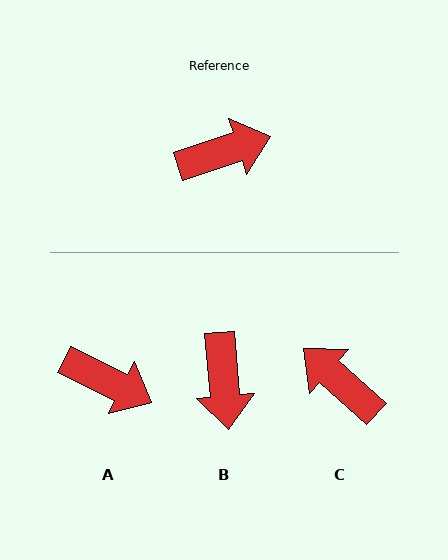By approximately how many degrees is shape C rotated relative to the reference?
Approximately 120 degrees counter-clockwise.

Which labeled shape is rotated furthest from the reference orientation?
C, about 120 degrees away.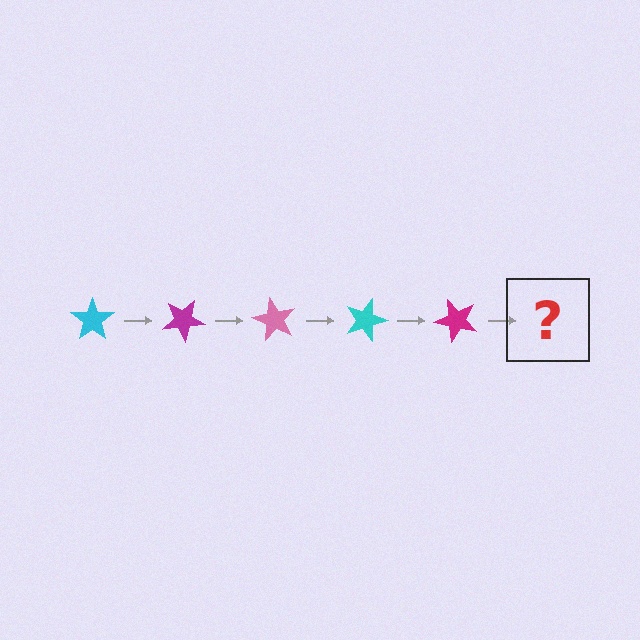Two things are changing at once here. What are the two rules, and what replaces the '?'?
The two rules are that it rotates 30 degrees each step and the color cycles through cyan, magenta, and pink. The '?' should be a pink star, rotated 150 degrees from the start.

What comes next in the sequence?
The next element should be a pink star, rotated 150 degrees from the start.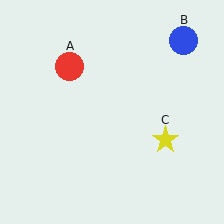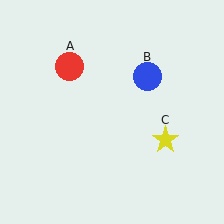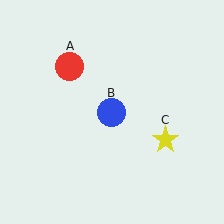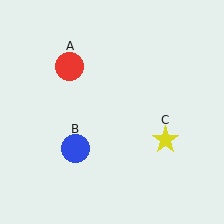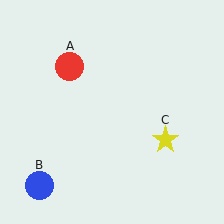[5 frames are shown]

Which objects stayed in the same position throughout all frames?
Red circle (object A) and yellow star (object C) remained stationary.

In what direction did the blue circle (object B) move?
The blue circle (object B) moved down and to the left.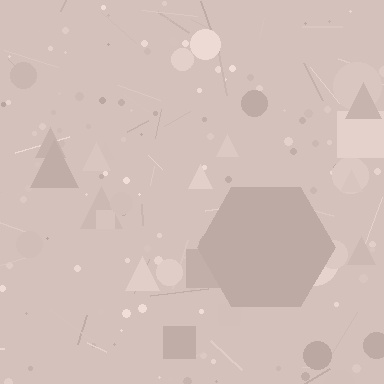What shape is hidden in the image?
A hexagon is hidden in the image.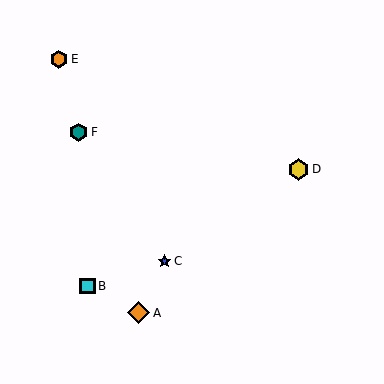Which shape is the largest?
The orange diamond (labeled A) is the largest.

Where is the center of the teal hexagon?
The center of the teal hexagon is at (79, 132).